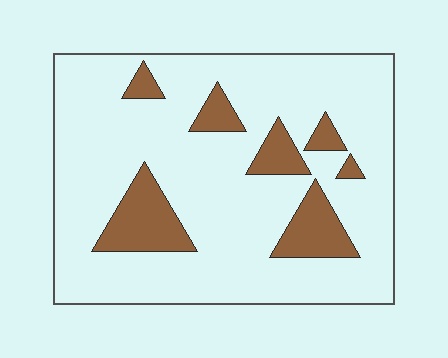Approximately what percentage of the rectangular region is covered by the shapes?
Approximately 15%.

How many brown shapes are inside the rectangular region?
7.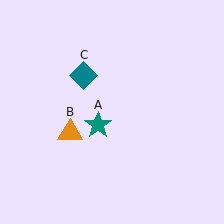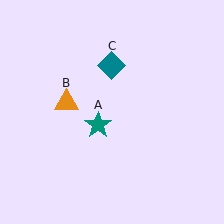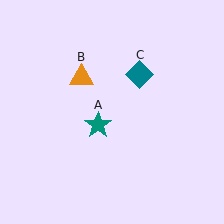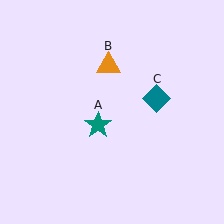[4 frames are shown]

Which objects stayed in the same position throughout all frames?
Teal star (object A) remained stationary.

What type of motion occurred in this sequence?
The orange triangle (object B), teal diamond (object C) rotated clockwise around the center of the scene.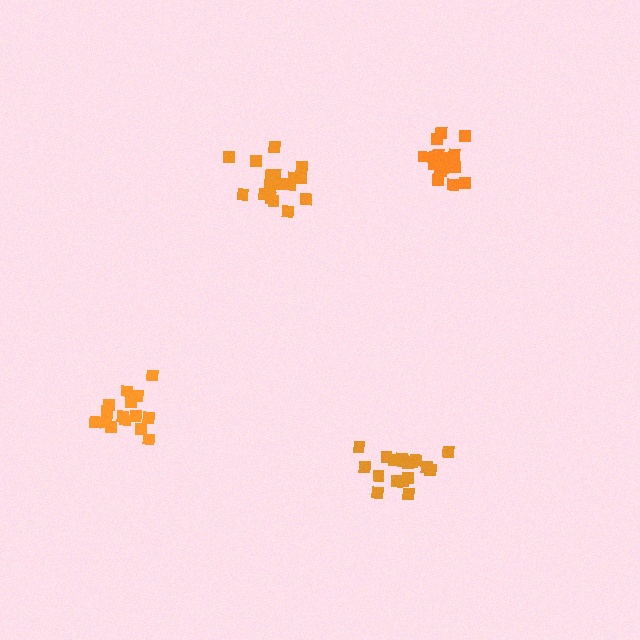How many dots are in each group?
Group 1: 15 dots, Group 2: 18 dots, Group 3: 17 dots, Group 4: 19 dots (69 total).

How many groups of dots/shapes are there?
There are 4 groups.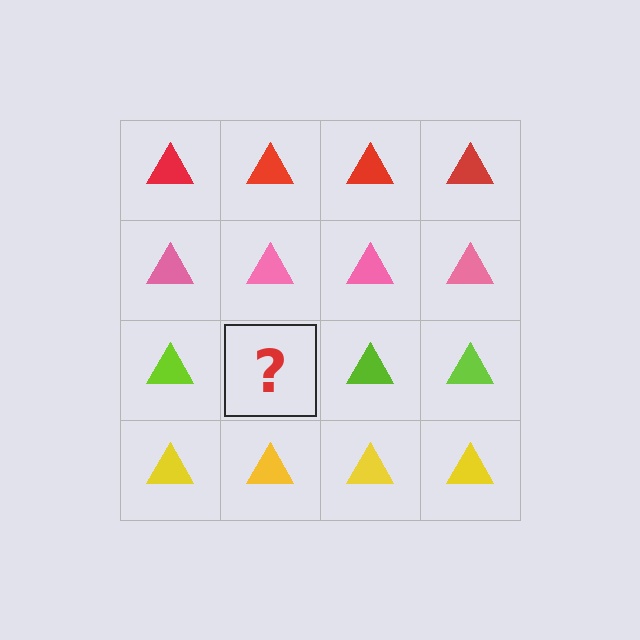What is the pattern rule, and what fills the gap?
The rule is that each row has a consistent color. The gap should be filled with a lime triangle.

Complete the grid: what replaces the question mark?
The question mark should be replaced with a lime triangle.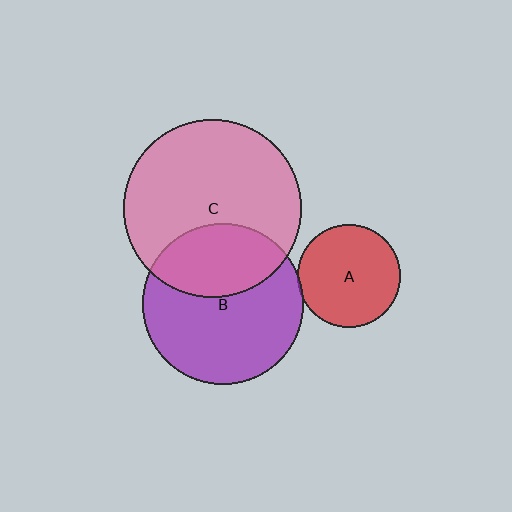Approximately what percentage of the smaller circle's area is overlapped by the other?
Approximately 35%.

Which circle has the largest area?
Circle C (pink).